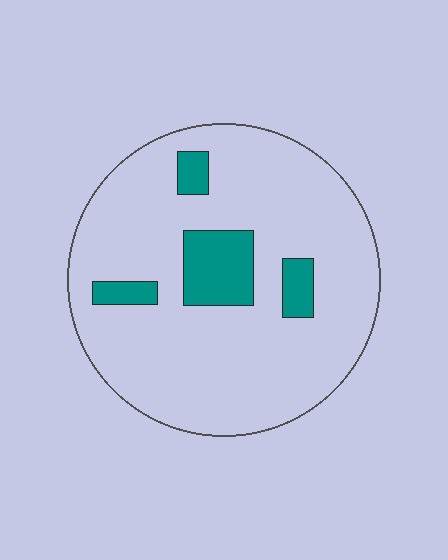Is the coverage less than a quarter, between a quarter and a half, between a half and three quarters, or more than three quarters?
Less than a quarter.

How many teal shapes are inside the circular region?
4.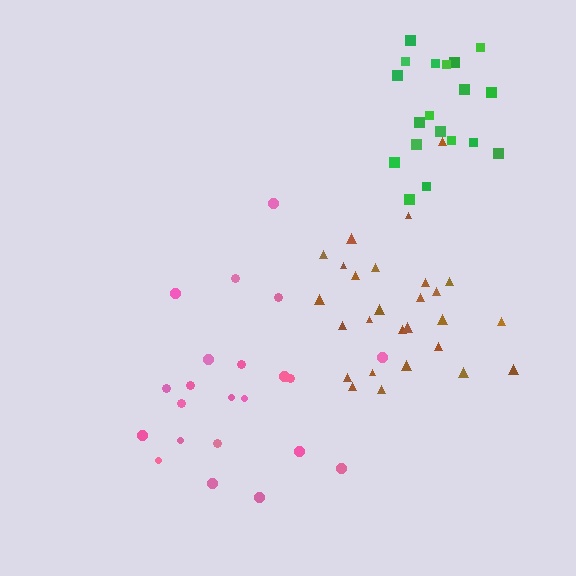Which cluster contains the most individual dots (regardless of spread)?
Brown (27).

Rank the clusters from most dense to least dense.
green, brown, pink.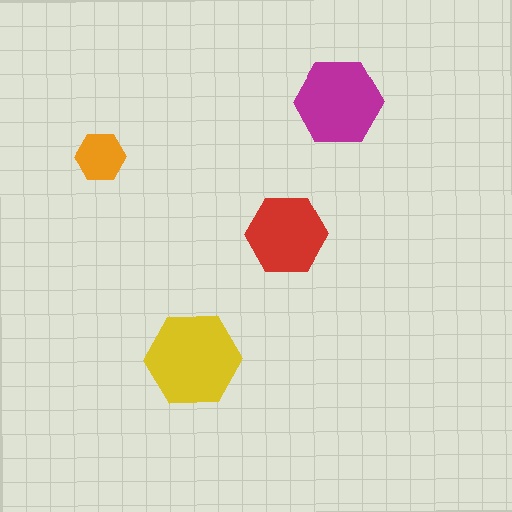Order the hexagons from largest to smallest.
the yellow one, the magenta one, the red one, the orange one.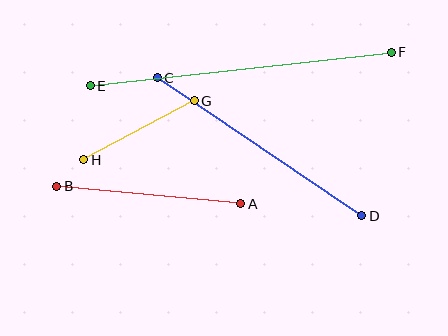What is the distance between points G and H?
The distance is approximately 125 pixels.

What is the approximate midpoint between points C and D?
The midpoint is at approximately (260, 147) pixels.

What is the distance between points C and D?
The distance is approximately 247 pixels.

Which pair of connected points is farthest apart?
Points E and F are farthest apart.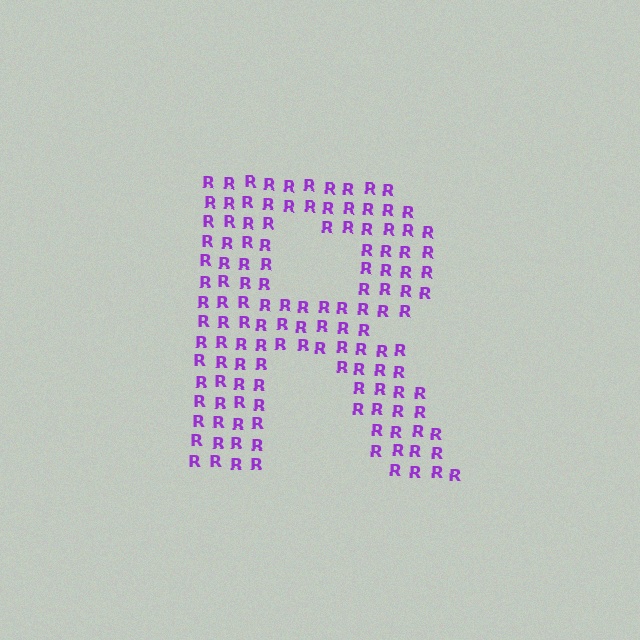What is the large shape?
The large shape is the letter R.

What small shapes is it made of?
It is made of small letter R's.